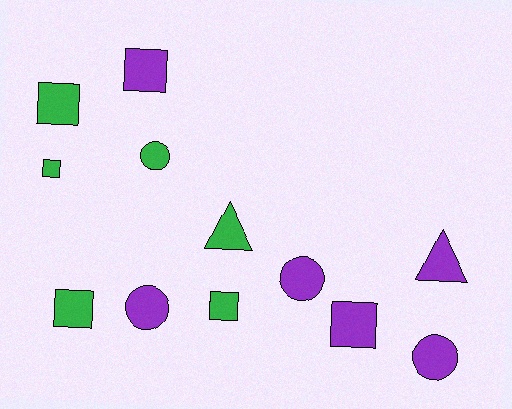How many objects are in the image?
There are 12 objects.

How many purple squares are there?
There are 2 purple squares.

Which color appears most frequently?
Purple, with 6 objects.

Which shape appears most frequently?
Square, with 6 objects.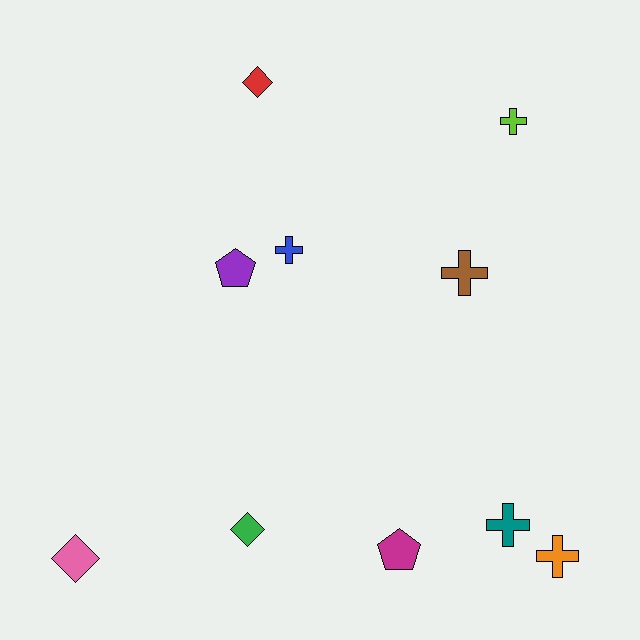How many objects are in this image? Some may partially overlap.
There are 10 objects.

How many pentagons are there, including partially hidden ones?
There are 2 pentagons.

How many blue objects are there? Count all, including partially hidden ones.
There is 1 blue object.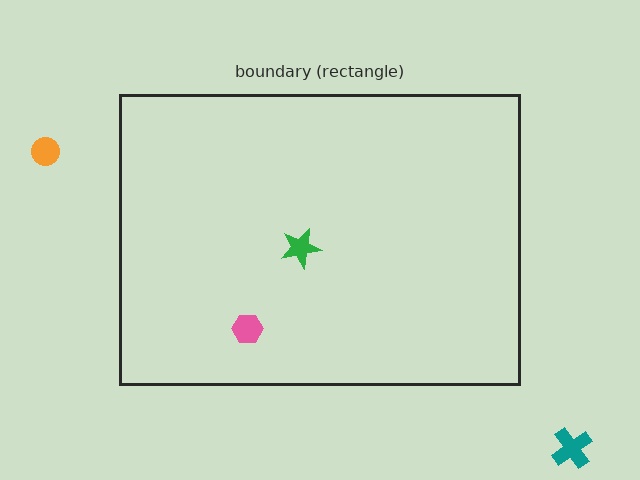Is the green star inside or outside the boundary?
Inside.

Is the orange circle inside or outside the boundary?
Outside.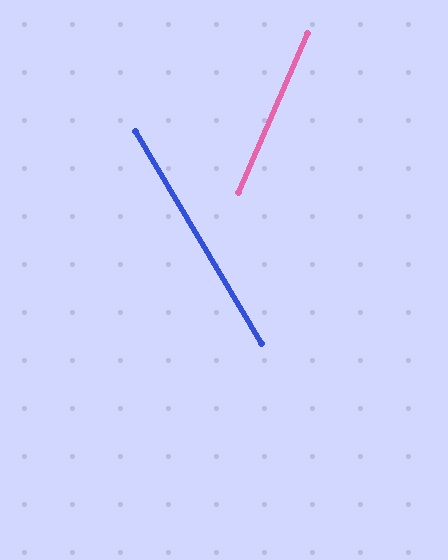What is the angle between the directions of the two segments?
Approximately 54 degrees.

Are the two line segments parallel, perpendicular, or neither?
Neither parallel nor perpendicular — they differ by about 54°.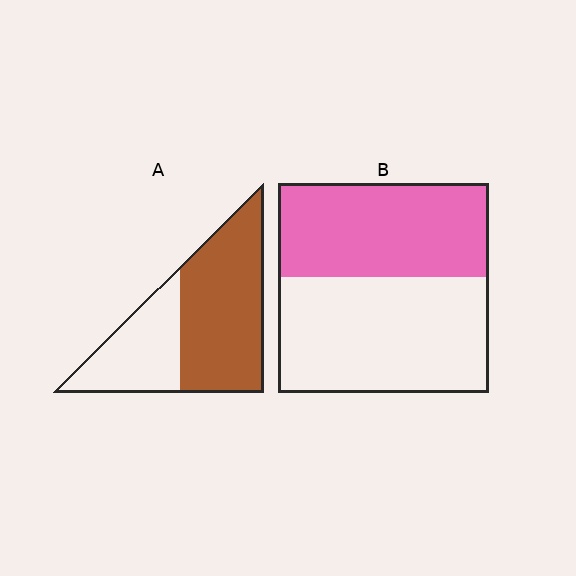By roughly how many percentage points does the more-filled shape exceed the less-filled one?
By roughly 20 percentage points (A over B).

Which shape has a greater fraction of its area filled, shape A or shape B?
Shape A.